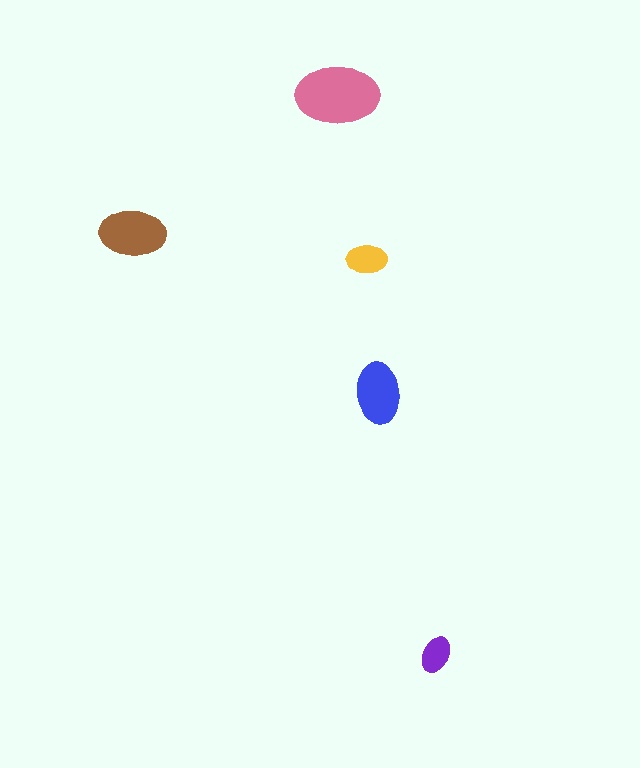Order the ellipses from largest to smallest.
the pink one, the brown one, the blue one, the yellow one, the purple one.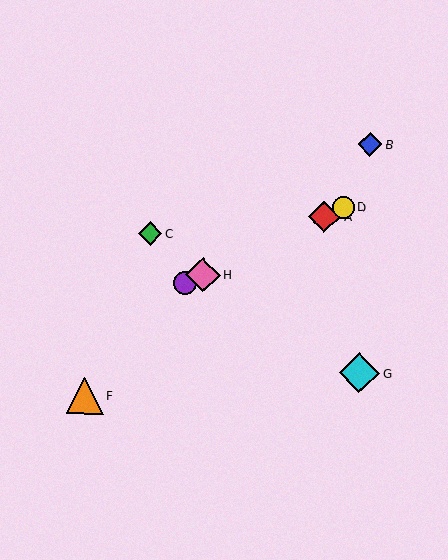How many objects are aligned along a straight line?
4 objects (A, D, E, H) are aligned along a straight line.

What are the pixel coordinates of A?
Object A is at (324, 217).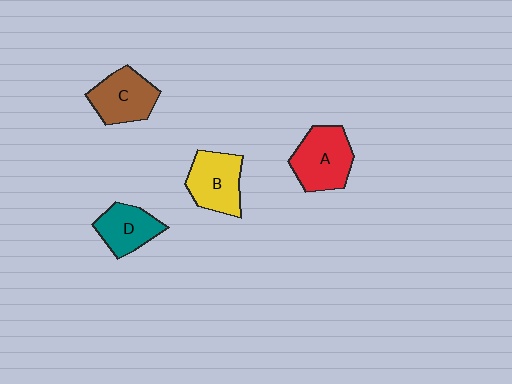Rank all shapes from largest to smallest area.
From largest to smallest: A (red), B (yellow), C (brown), D (teal).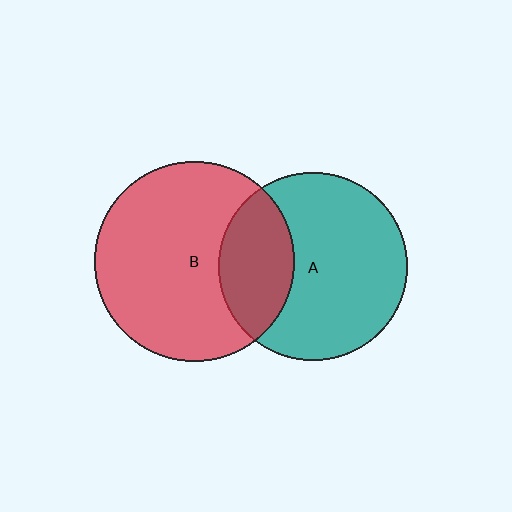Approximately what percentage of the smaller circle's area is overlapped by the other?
Approximately 30%.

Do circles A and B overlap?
Yes.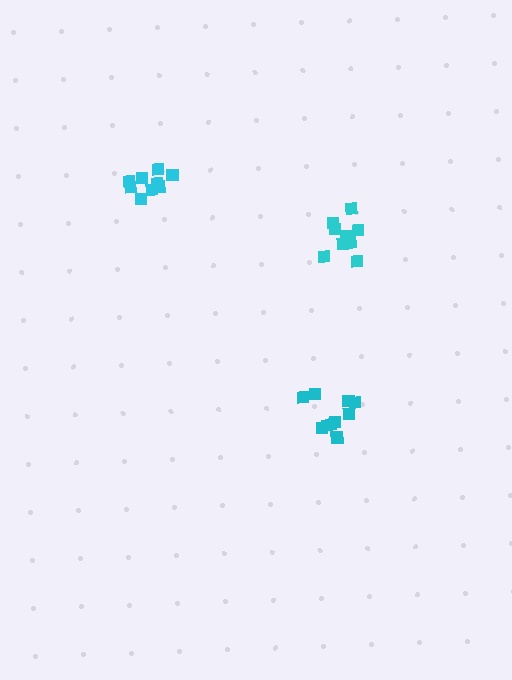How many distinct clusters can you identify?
There are 3 distinct clusters.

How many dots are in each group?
Group 1: 9 dots, Group 2: 9 dots, Group 3: 10 dots (28 total).